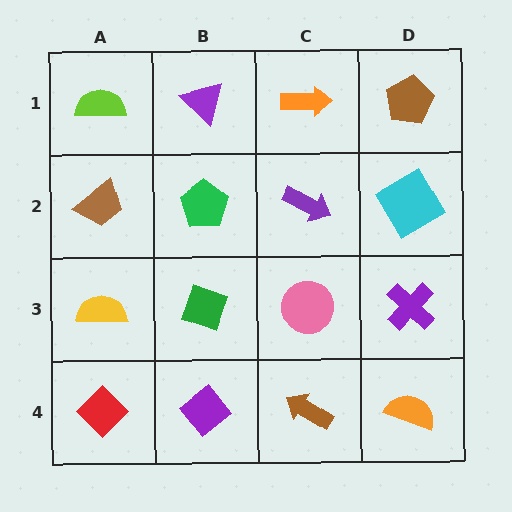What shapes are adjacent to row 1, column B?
A green pentagon (row 2, column B), a lime semicircle (row 1, column A), an orange arrow (row 1, column C).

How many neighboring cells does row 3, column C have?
4.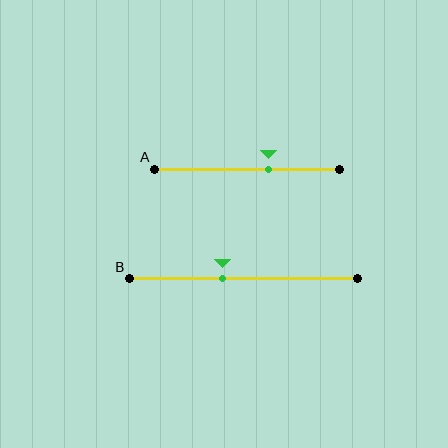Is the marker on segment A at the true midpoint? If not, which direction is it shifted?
No, the marker on segment A is shifted to the right by about 12% of the segment length.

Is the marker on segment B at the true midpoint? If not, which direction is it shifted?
No, the marker on segment B is shifted to the left by about 9% of the segment length.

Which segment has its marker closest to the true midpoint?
Segment B has its marker closest to the true midpoint.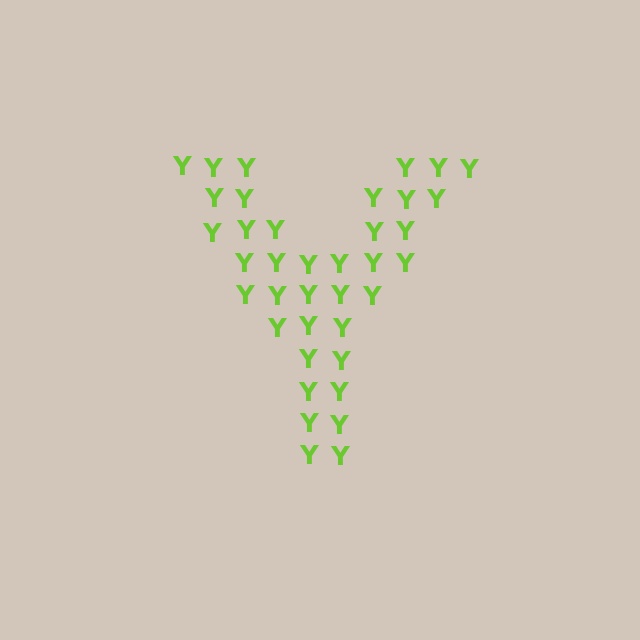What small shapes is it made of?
It is made of small letter Y's.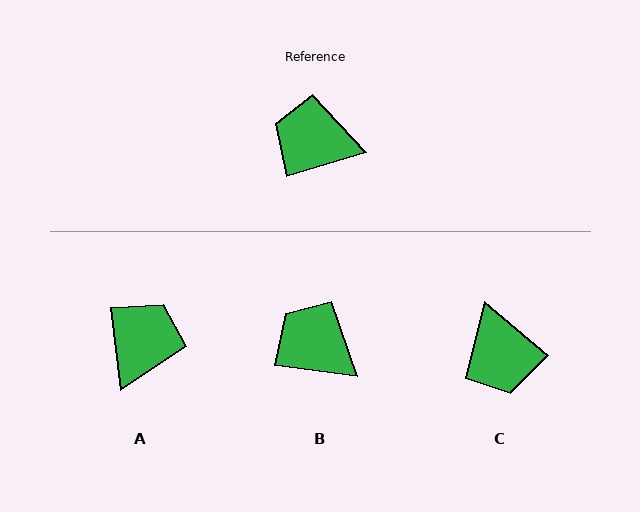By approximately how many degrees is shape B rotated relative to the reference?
Approximately 24 degrees clockwise.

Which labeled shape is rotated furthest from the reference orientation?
C, about 124 degrees away.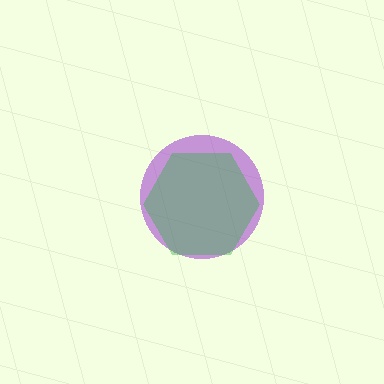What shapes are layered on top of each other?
The layered shapes are: a purple circle, a green hexagon.